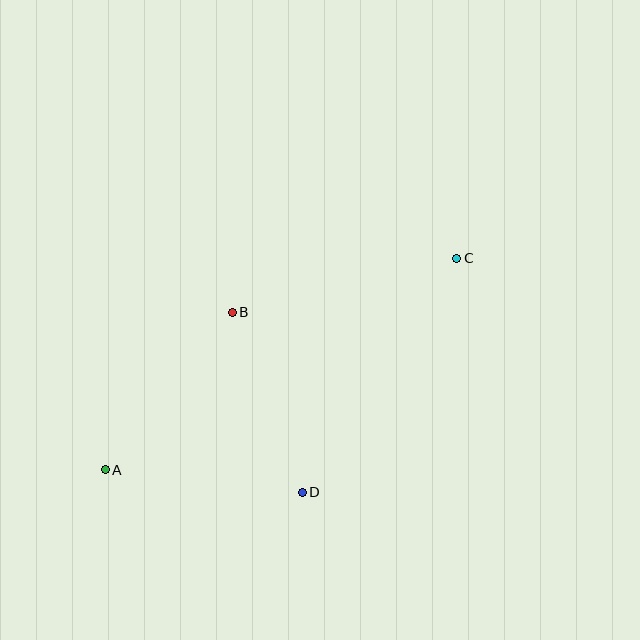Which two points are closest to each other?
Points B and D are closest to each other.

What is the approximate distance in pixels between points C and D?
The distance between C and D is approximately 280 pixels.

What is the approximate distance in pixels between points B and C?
The distance between B and C is approximately 231 pixels.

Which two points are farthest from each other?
Points A and C are farthest from each other.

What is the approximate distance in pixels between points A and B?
The distance between A and B is approximately 202 pixels.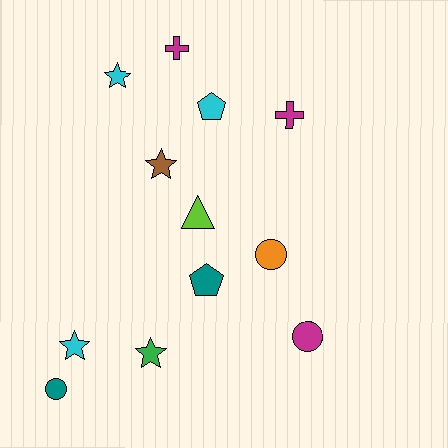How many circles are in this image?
There are 3 circles.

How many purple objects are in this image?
There are no purple objects.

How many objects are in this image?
There are 12 objects.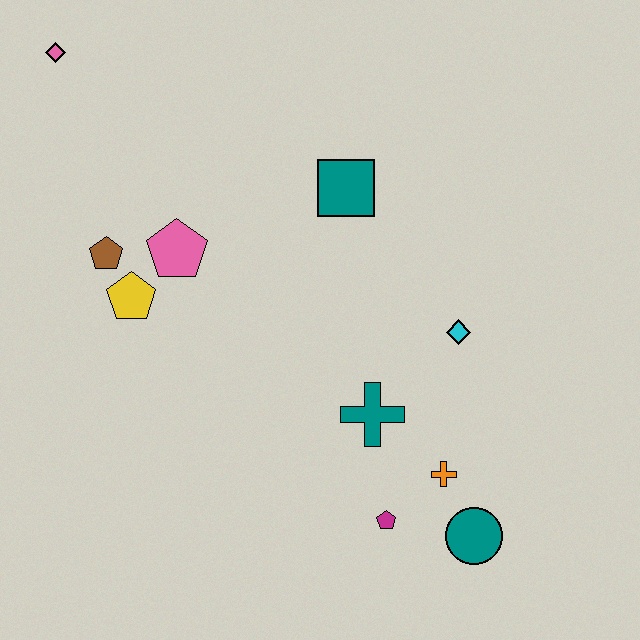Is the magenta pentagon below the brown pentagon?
Yes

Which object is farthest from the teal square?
The teal circle is farthest from the teal square.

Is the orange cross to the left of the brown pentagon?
No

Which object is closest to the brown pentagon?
The yellow pentagon is closest to the brown pentagon.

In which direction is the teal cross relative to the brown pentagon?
The teal cross is to the right of the brown pentagon.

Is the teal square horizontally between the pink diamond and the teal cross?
Yes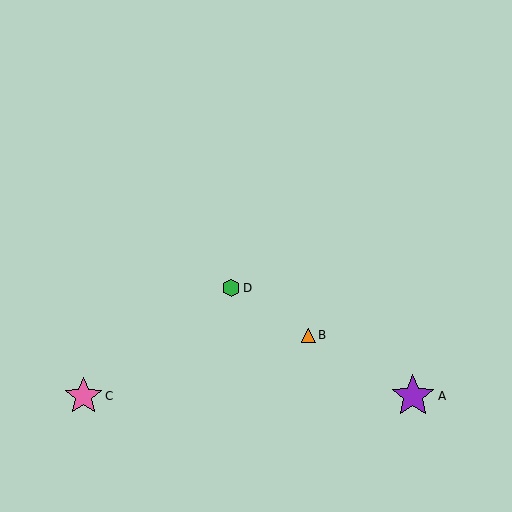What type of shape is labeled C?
Shape C is a pink star.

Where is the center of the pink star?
The center of the pink star is at (83, 396).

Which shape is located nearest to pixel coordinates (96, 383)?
The pink star (labeled C) at (83, 396) is nearest to that location.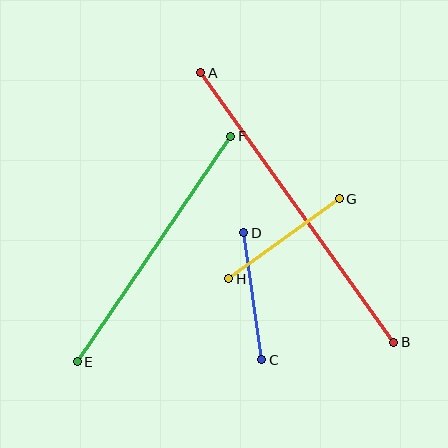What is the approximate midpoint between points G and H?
The midpoint is at approximately (284, 239) pixels.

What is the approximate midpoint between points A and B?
The midpoint is at approximately (297, 207) pixels.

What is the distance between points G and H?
The distance is approximately 136 pixels.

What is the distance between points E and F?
The distance is approximately 272 pixels.